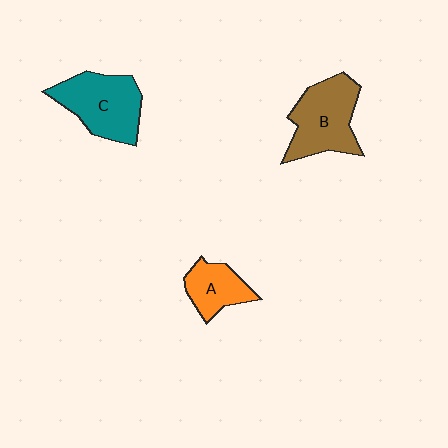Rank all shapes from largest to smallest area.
From largest to smallest: C (teal), B (brown), A (orange).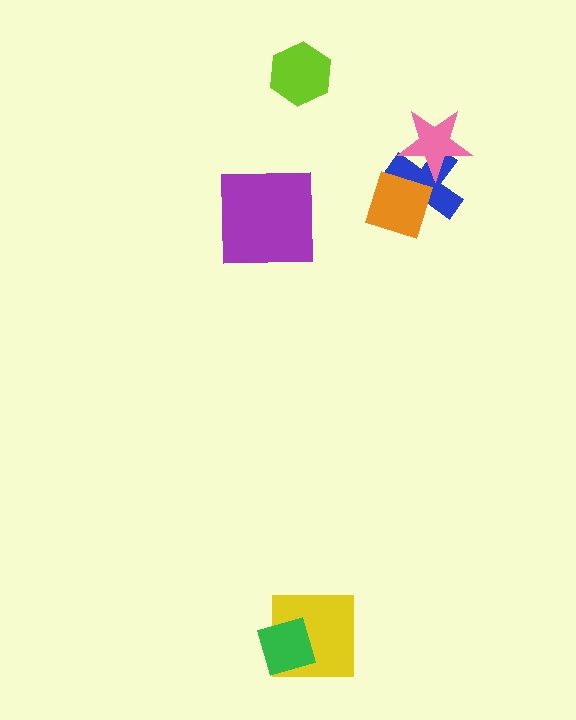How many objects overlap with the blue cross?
2 objects overlap with the blue cross.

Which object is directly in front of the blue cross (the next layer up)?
The orange square is directly in front of the blue cross.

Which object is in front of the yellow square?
The green diamond is in front of the yellow square.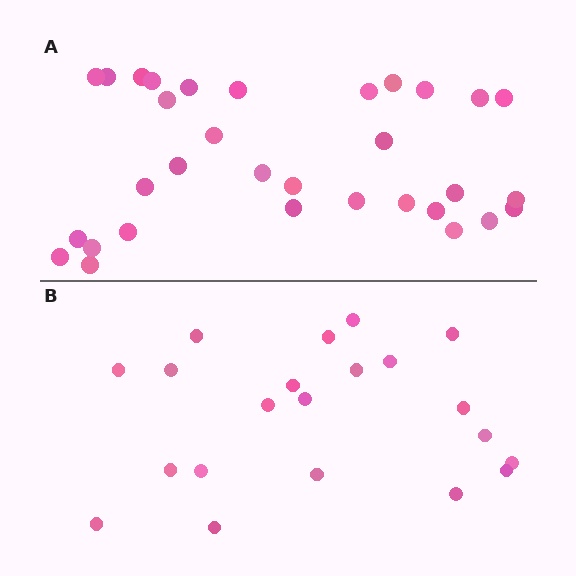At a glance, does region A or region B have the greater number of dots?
Region A (the top region) has more dots.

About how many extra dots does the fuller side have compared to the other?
Region A has roughly 12 or so more dots than region B.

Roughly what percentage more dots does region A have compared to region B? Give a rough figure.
About 50% more.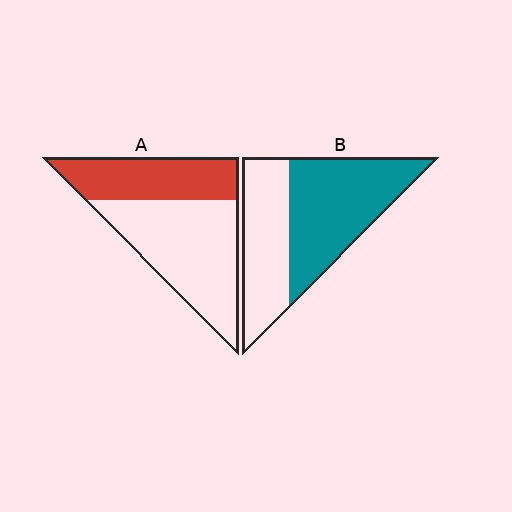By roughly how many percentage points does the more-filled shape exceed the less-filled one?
By roughly 20 percentage points (B over A).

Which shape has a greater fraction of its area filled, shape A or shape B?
Shape B.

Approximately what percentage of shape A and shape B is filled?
A is approximately 40% and B is approximately 60%.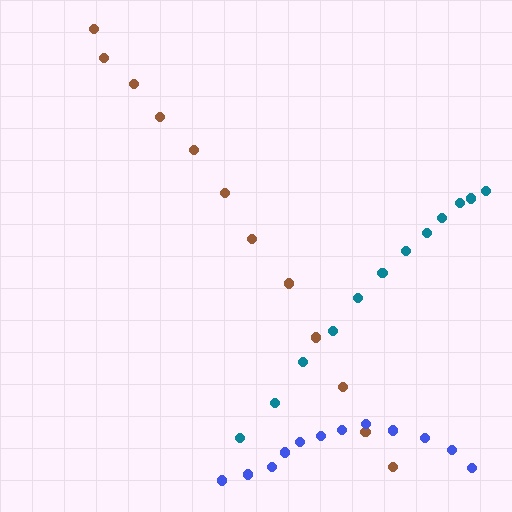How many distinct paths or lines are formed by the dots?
There are 3 distinct paths.